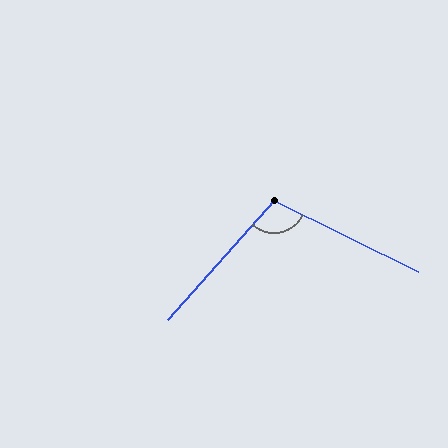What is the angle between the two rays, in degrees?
Approximately 106 degrees.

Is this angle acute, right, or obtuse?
It is obtuse.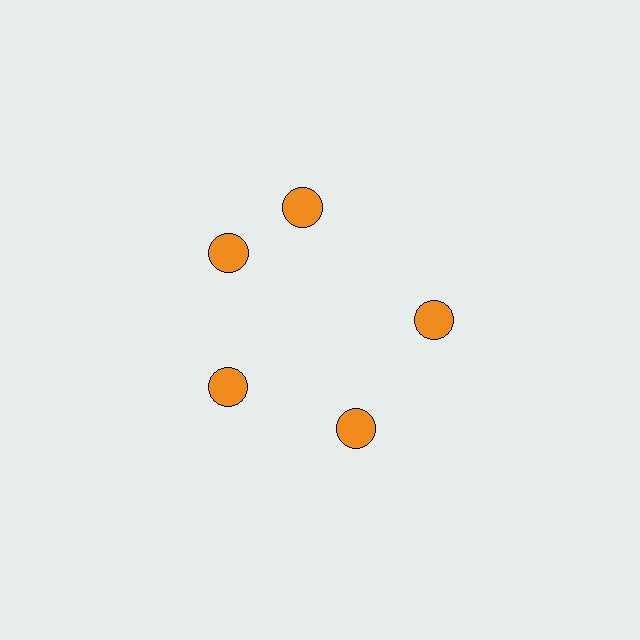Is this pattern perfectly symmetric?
No. The 5 orange circles are arranged in a ring, but one element near the 1 o'clock position is rotated out of alignment along the ring, breaking the 5-fold rotational symmetry.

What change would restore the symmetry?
The symmetry would be restored by rotating it back into even spacing with its neighbors so that all 5 circles sit at equal angles and equal distance from the center.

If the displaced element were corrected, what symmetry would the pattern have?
It would have 5-fold rotational symmetry — the pattern would map onto itself every 72 degrees.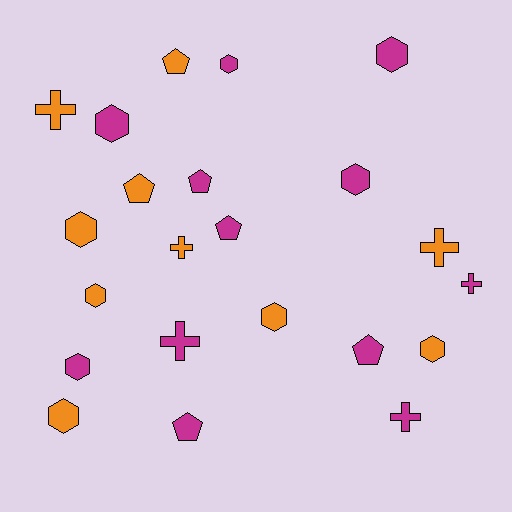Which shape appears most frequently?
Hexagon, with 10 objects.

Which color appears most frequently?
Magenta, with 12 objects.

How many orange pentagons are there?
There are 2 orange pentagons.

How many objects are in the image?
There are 22 objects.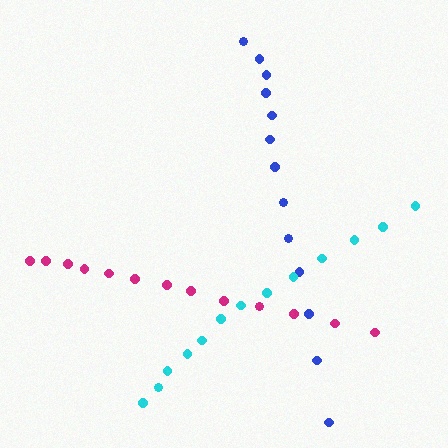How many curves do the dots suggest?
There are 3 distinct paths.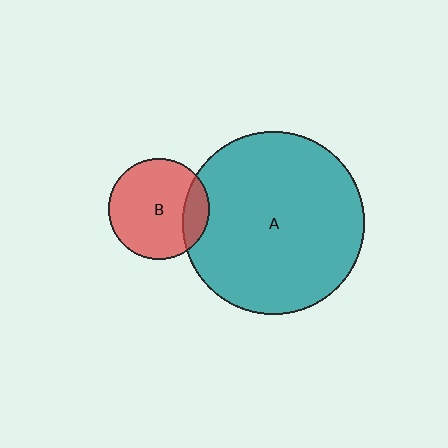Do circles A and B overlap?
Yes.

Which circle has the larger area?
Circle A (teal).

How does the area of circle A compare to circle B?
Approximately 3.3 times.